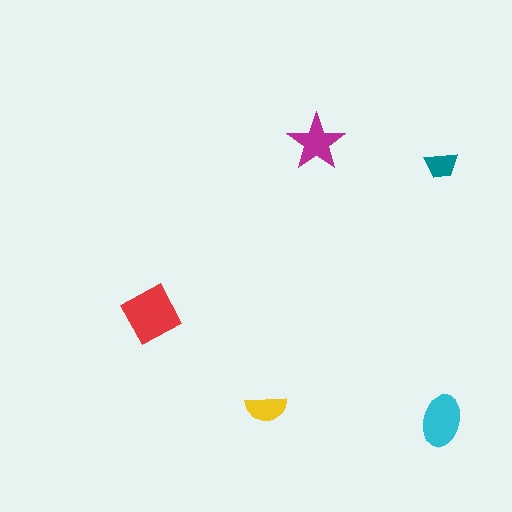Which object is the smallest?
The teal trapezoid.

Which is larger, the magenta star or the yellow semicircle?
The magenta star.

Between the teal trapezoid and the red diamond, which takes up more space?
The red diamond.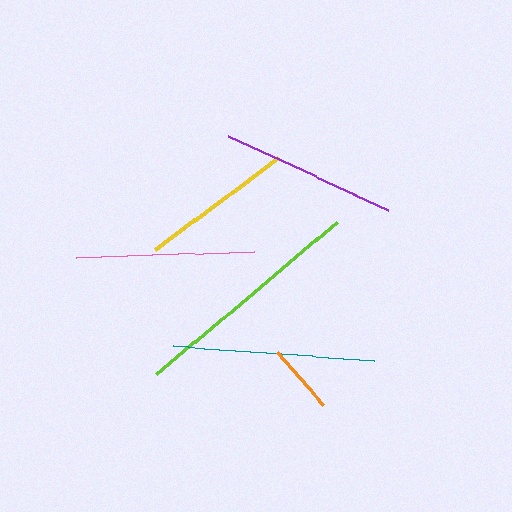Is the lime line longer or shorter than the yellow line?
The lime line is longer than the yellow line.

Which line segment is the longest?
The lime line is the longest at approximately 236 pixels.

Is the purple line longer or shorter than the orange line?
The purple line is longer than the orange line.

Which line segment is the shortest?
The orange line is the shortest at approximately 70 pixels.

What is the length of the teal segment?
The teal segment is approximately 202 pixels long.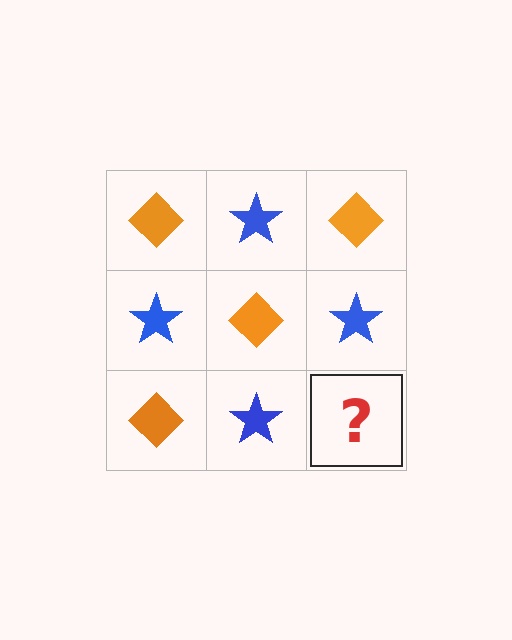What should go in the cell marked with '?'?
The missing cell should contain an orange diamond.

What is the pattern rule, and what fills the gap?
The rule is that it alternates orange diamond and blue star in a checkerboard pattern. The gap should be filled with an orange diamond.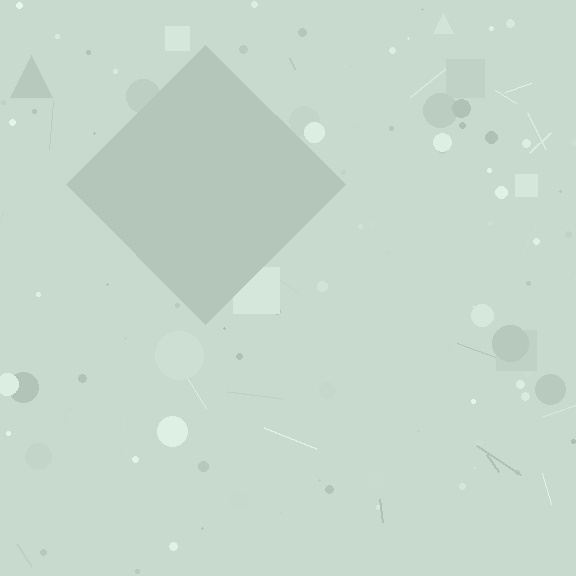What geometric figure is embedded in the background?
A diamond is embedded in the background.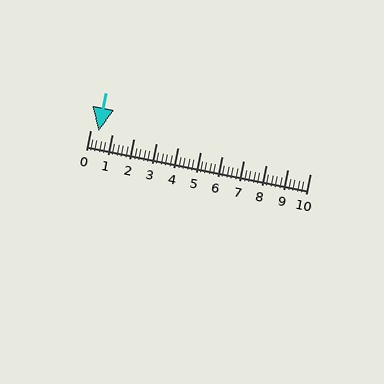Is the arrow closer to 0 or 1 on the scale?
The arrow is closer to 0.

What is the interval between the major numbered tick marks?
The major tick marks are spaced 1 units apart.